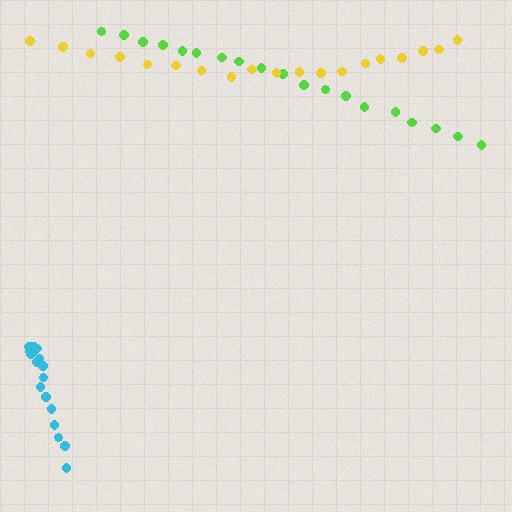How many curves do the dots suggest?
There are 3 distinct paths.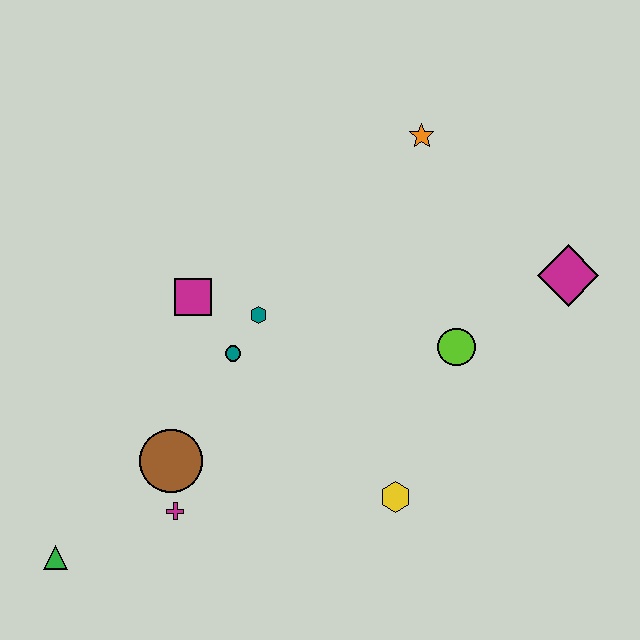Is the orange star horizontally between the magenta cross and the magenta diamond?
Yes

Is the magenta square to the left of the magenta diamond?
Yes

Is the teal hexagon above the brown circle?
Yes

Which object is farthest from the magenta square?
The magenta diamond is farthest from the magenta square.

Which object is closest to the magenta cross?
The brown circle is closest to the magenta cross.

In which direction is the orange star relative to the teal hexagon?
The orange star is above the teal hexagon.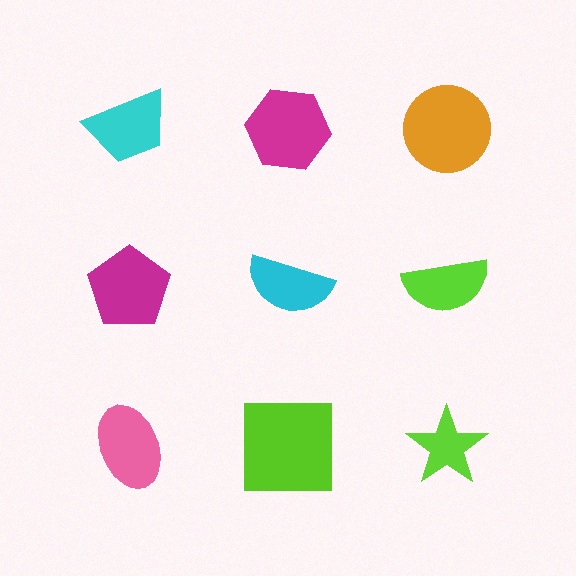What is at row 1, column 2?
A magenta hexagon.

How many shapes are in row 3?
3 shapes.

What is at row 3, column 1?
A pink ellipse.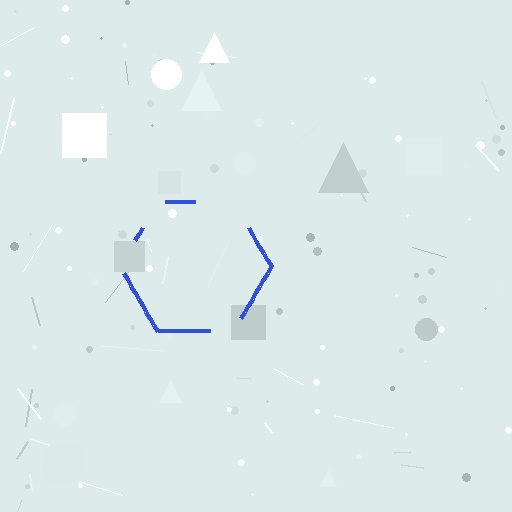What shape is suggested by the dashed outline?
The dashed outline suggests a hexagon.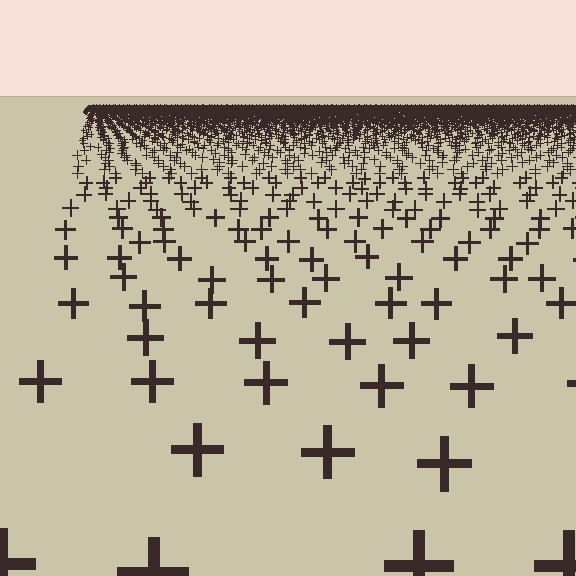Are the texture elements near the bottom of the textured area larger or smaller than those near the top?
Larger. Near the bottom, elements are closer to the viewer and appear at a bigger on-screen size.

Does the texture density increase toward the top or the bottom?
Density increases toward the top.